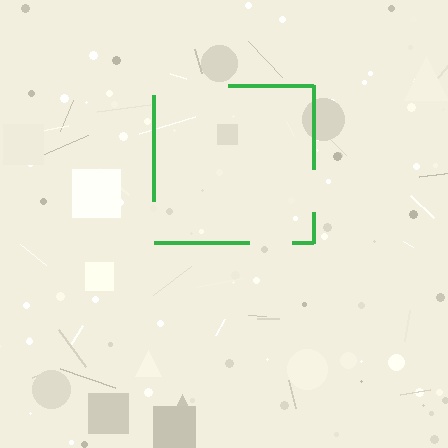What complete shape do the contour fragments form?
The contour fragments form a square.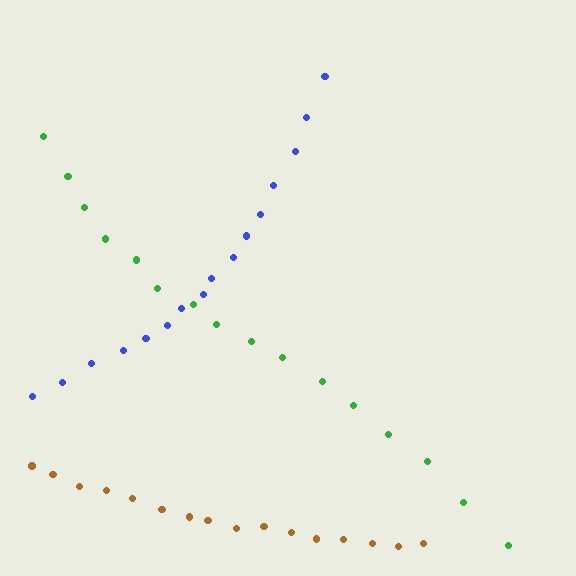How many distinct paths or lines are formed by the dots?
There are 3 distinct paths.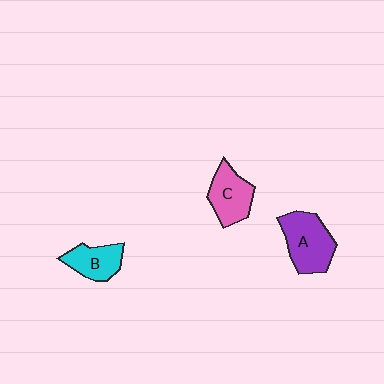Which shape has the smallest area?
Shape B (cyan).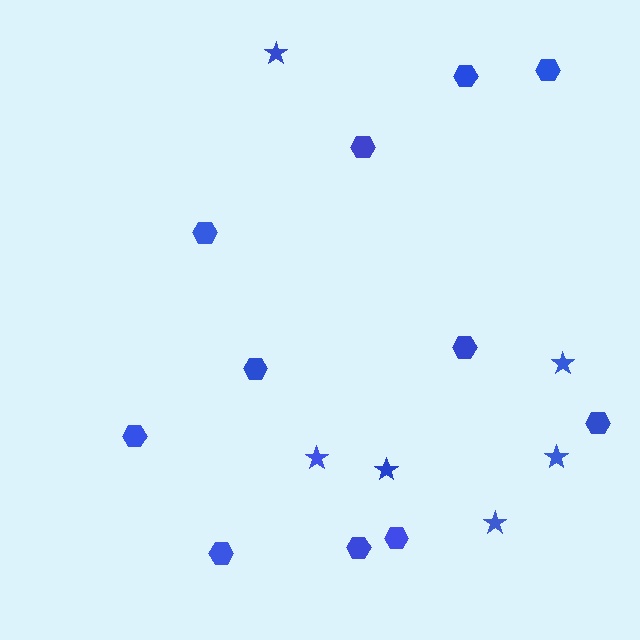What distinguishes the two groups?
There are 2 groups: one group of hexagons (11) and one group of stars (6).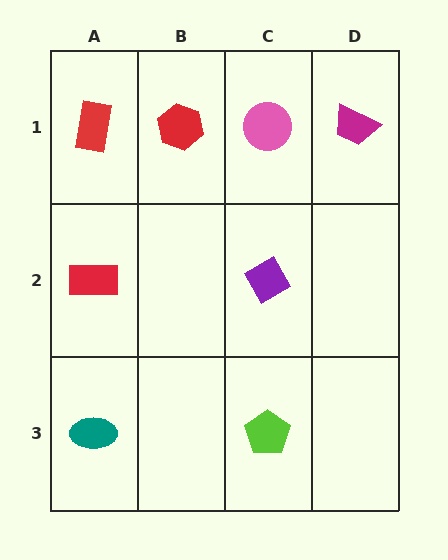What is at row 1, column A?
A red rectangle.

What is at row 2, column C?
A purple diamond.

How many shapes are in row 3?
2 shapes.